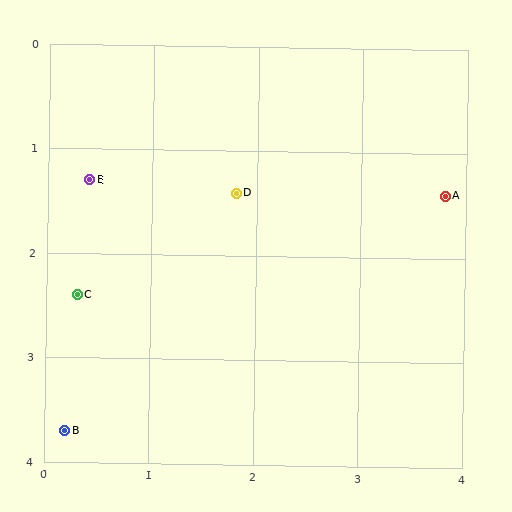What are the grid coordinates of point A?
Point A is at approximately (3.8, 1.4).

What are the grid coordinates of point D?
Point D is at approximately (1.8, 1.4).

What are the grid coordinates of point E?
Point E is at approximately (0.4, 1.3).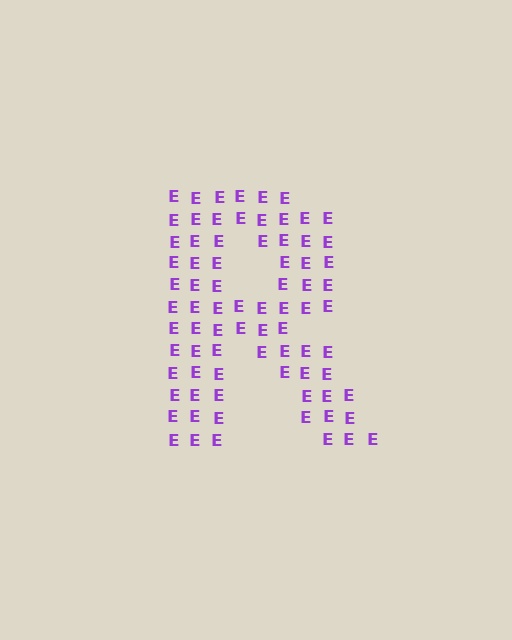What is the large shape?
The large shape is the letter R.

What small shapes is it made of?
It is made of small letter E's.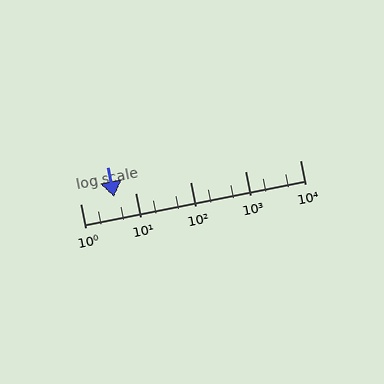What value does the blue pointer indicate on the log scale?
The pointer indicates approximately 4.1.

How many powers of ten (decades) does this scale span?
The scale spans 4 decades, from 1 to 10000.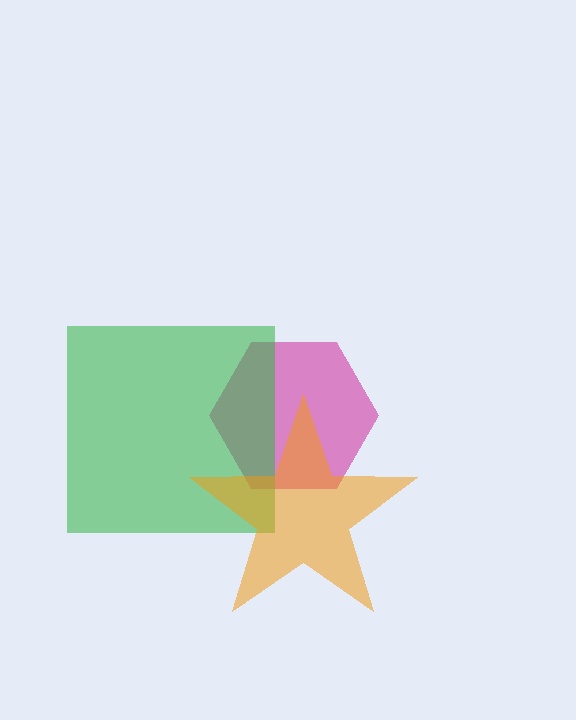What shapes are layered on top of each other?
The layered shapes are: a magenta hexagon, a green square, an orange star.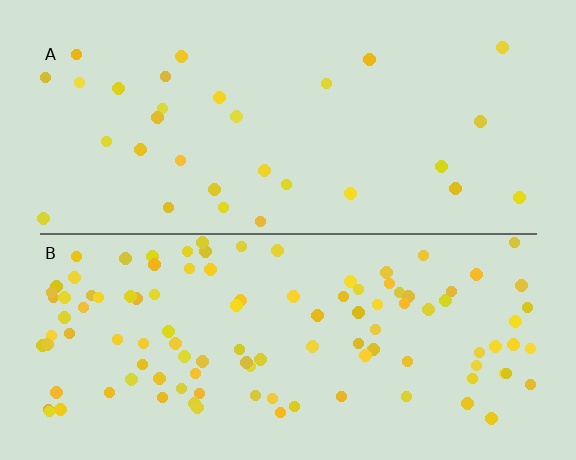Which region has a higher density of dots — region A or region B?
B (the bottom).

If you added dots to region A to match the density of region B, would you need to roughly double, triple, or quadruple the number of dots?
Approximately quadruple.